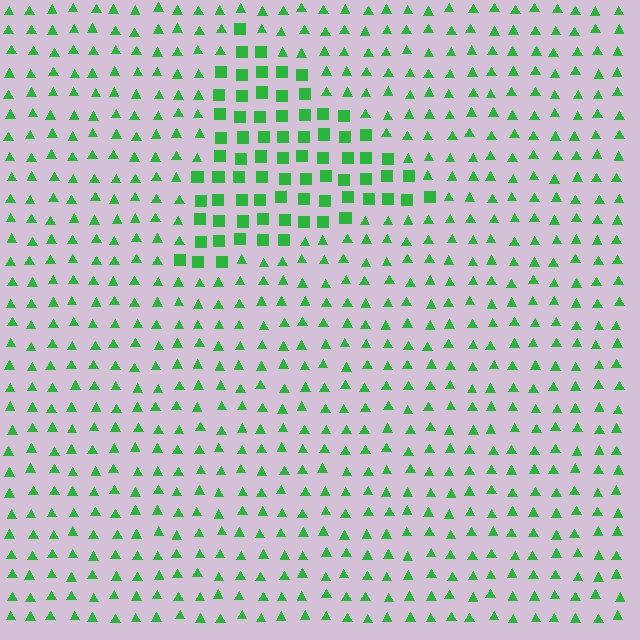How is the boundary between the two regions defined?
The boundary is defined by a change in element shape: squares inside vs. triangles outside. All elements share the same color and spacing.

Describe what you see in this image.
The image is filled with small green elements arranged in a uniform grid. A triangle-shaped region contains squares, while the surrounding area contains triangles. The boundary is defined purely by the change in element shape.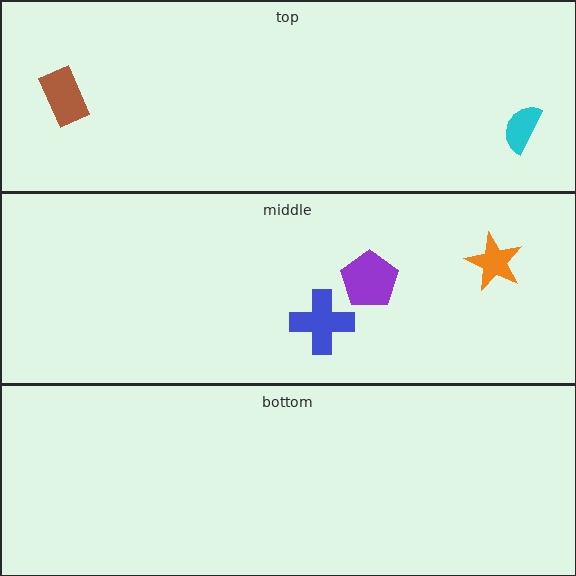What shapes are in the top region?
The cyan semicircle, the brown rectangle.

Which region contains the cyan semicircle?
The top region.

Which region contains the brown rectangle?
The top region.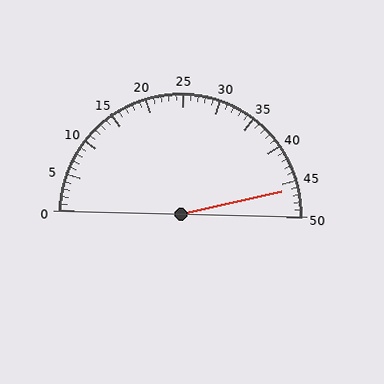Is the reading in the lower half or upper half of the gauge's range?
The reading is in the upper half of the range (0 to 50).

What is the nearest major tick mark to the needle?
The nearest major tick mark is 45.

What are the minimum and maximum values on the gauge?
The gauge ranges from 0 to 50.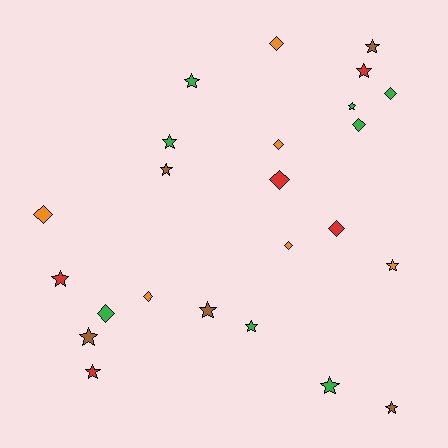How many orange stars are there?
There is 1 orange star.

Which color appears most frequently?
Green, with 8 objects.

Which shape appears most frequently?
Star, with 14 objects.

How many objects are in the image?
There are 24 objects.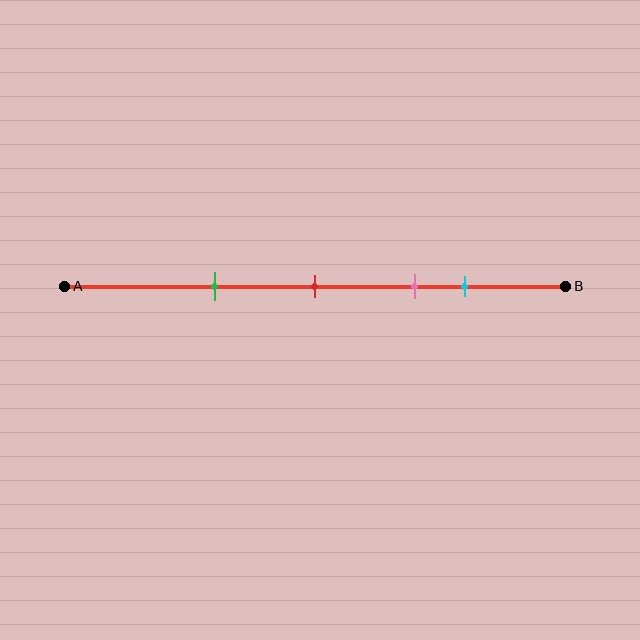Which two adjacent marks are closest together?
The pink and cyan marks are the closest adjacent pair.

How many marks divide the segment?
There are 4 marks dividing the segment.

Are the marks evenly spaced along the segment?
No, the marks are not evenly spaced.